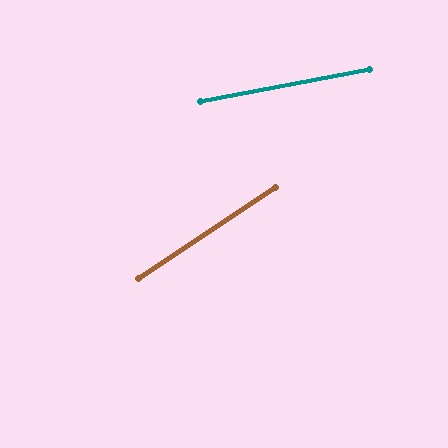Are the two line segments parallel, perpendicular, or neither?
Neither parallel nor perpendicular — they differ by about 23°.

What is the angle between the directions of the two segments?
Approximately 23 degrees.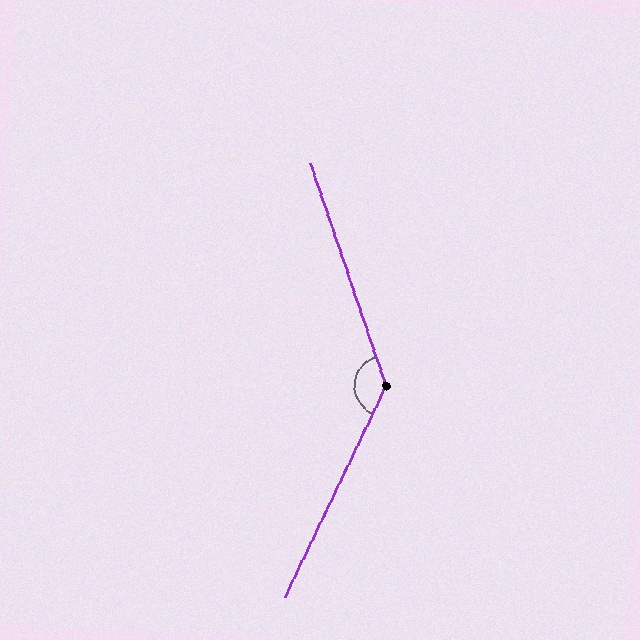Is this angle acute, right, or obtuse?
It is obtuse.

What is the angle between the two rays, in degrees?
Approximately 136 degrees.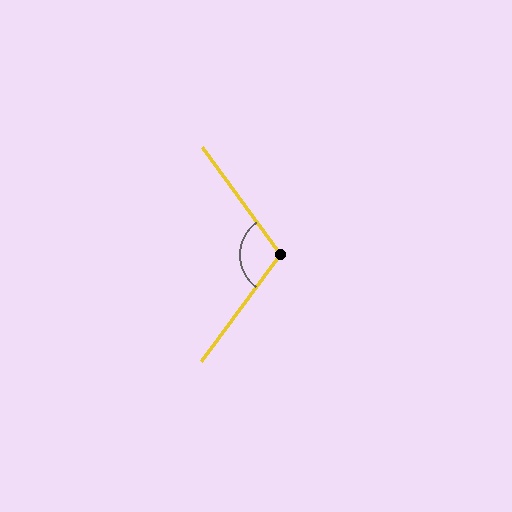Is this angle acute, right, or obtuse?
It is obtuse.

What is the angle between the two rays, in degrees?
Approximately 107 degrees.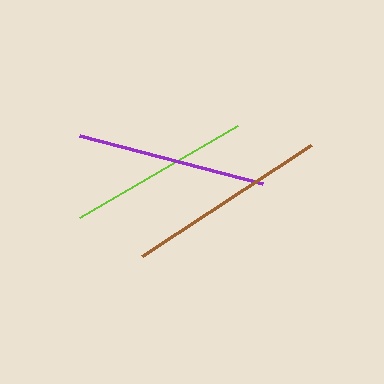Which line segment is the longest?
The brown line is the longest at approximately 202 pixels.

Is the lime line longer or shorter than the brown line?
The brown line is longer than the lime line.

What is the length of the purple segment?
The purple segment is approximately 189 pixels long.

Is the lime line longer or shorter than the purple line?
The purple line is longer than the lime line.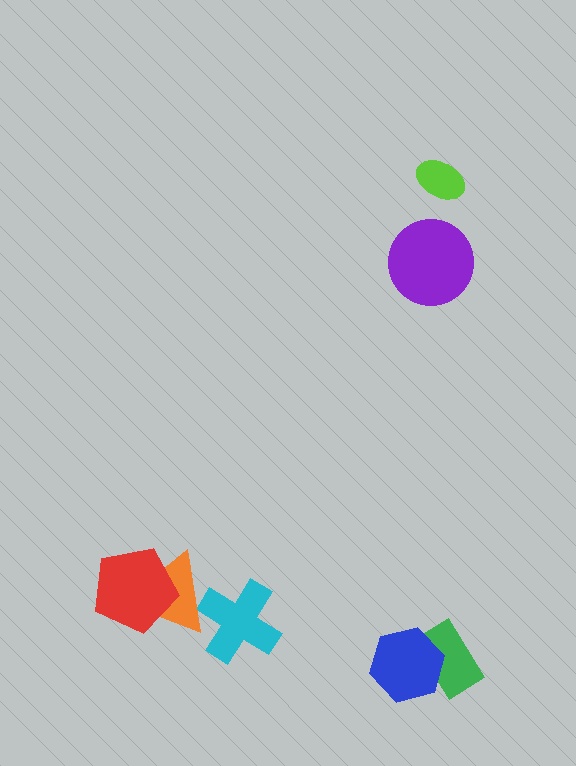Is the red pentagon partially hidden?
No, no other shape covers it.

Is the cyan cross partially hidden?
Yes, it is partially covered by another shape.